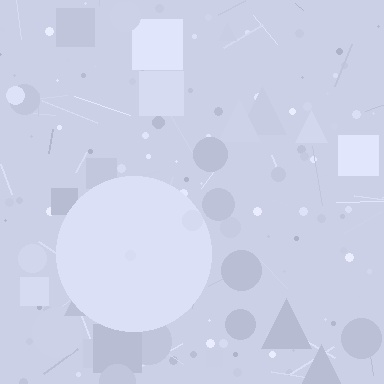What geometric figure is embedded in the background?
A circle is embedded in the background.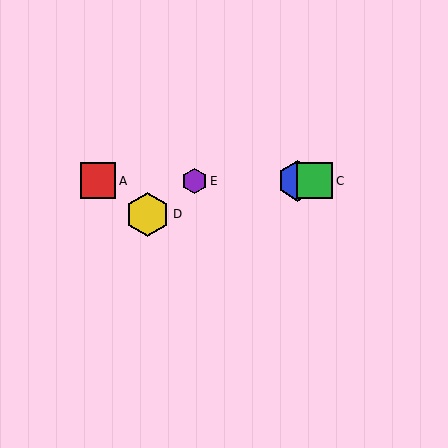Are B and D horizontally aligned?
No, B is at y≈181 and D is at y≈214.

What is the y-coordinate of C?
Object C is at y≈181.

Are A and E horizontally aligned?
Yes, both are at y≈181.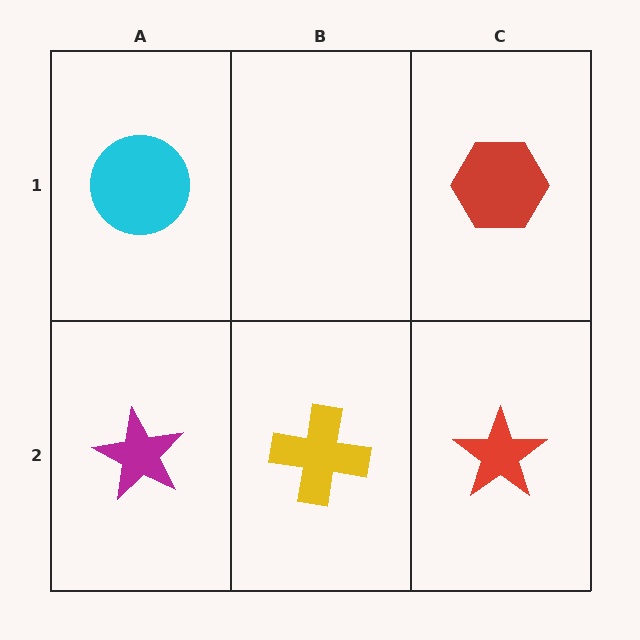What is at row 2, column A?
A magenta star.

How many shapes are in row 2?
3 shapes.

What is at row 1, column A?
A cyan circle.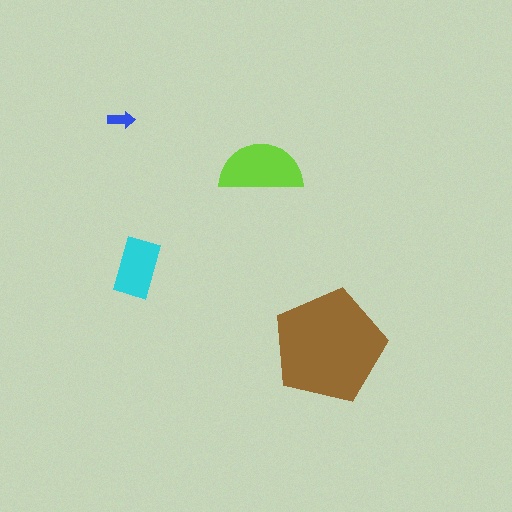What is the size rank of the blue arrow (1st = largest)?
4th.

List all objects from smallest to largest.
The blue arrow, the cyan rectangle, the lime semicircle, the brown pentagon.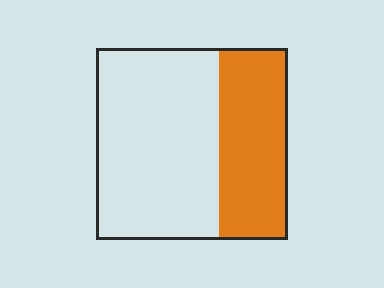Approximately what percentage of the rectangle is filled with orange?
Approximately 35%.